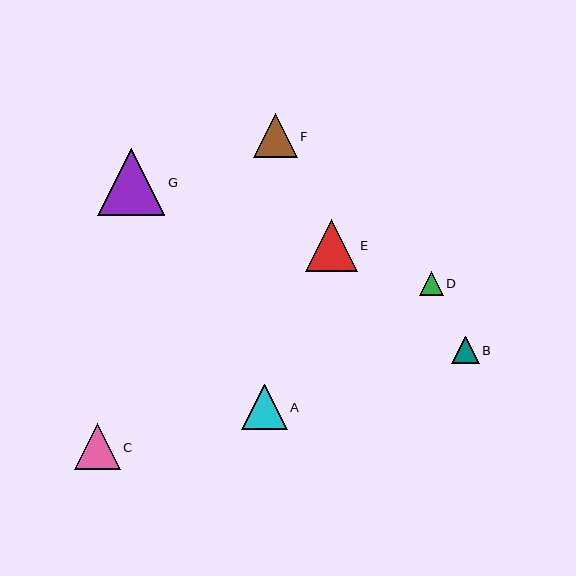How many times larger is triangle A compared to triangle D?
Triangle A is approximately 1.9 times the size of triangle D.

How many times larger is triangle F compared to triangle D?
Triangle F is approximately 1.8 times the size of triangle D.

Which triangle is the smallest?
Triangle D is the smallest with a size of approximately 24 pixels.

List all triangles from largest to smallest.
From largest to smallest: G, E, C, A, F, B, D.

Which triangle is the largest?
Triangle G is the largest with a size of approximately 67 pixels.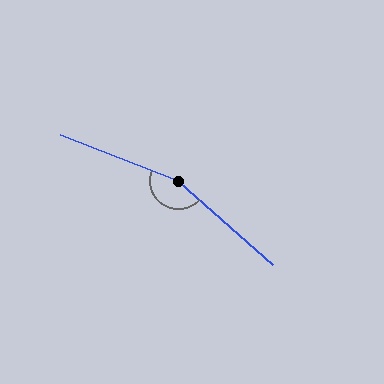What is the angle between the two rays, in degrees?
Approximately 160 degrees.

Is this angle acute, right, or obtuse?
It is obtuse.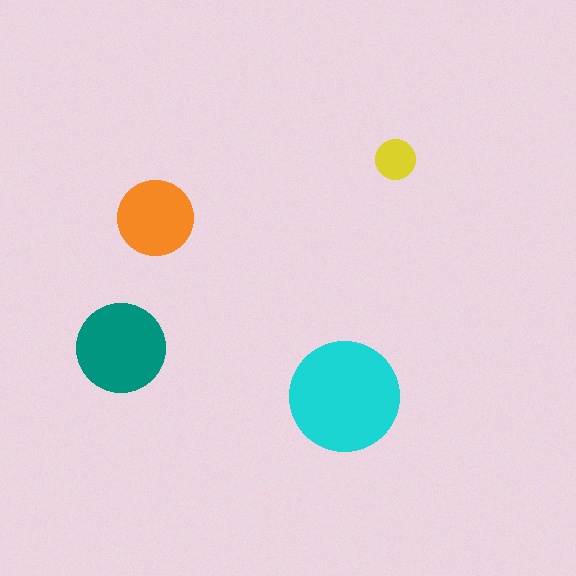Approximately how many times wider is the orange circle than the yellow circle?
About 2 times wider.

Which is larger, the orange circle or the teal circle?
The teal one.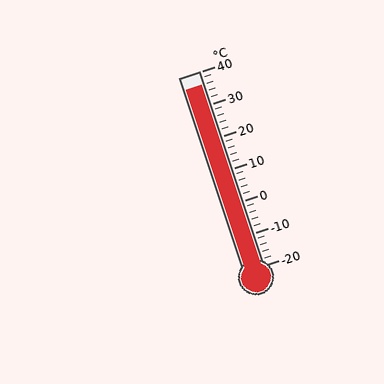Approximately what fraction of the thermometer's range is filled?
The thermometer is filled to approximately 95% of its range.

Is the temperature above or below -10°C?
The temperature is above -10°C.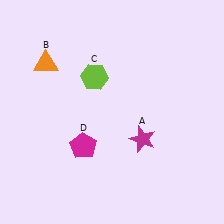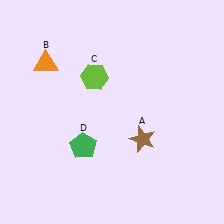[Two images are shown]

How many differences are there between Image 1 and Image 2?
There are 2 differences between the two images.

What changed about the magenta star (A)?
In Image 1, A is magenta. In Image 2, it changed to brown.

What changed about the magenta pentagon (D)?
In Image 1, D is magenta. In Image 2, it changed to green.